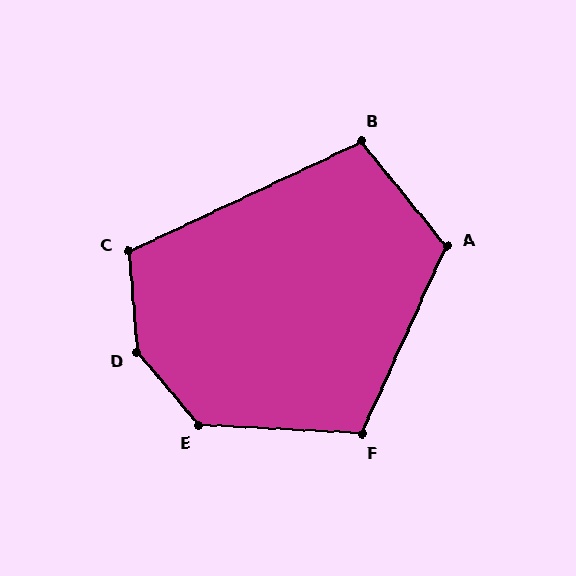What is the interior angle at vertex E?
Approximately 133 degrees (obtuse).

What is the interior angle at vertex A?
Approximately 117 degrees (obtuse).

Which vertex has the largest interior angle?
D, at approximately 145 degrees.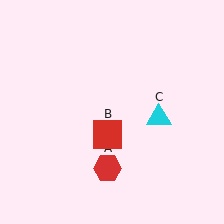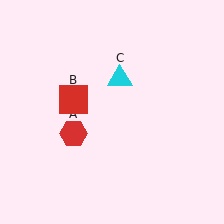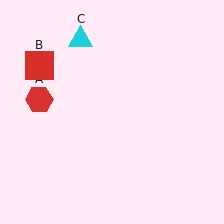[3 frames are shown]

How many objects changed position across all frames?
3 objects changed position: red hexagon (object A), red square (object B), cyan triangle (object C).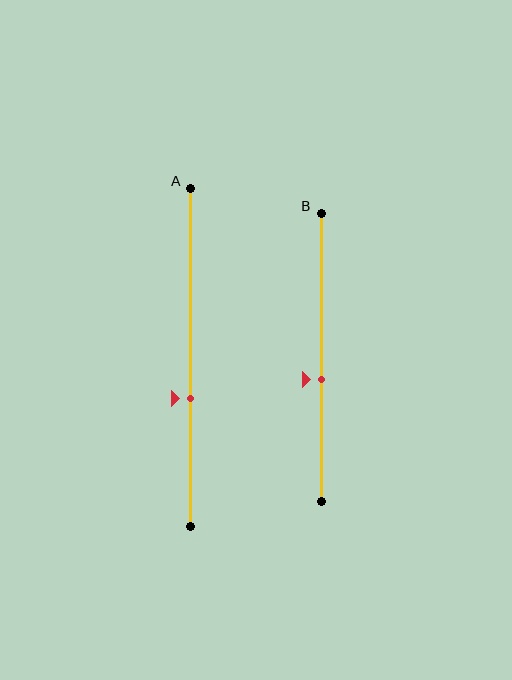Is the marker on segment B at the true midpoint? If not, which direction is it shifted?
No, the marker on segment B is shifted downward by about 8% of the segment length.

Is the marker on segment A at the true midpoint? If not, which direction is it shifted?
No, the marker on segment A is shifted downward by about 12% of the segment length.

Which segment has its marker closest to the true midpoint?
Segment B has its marker closest to the true midpoint.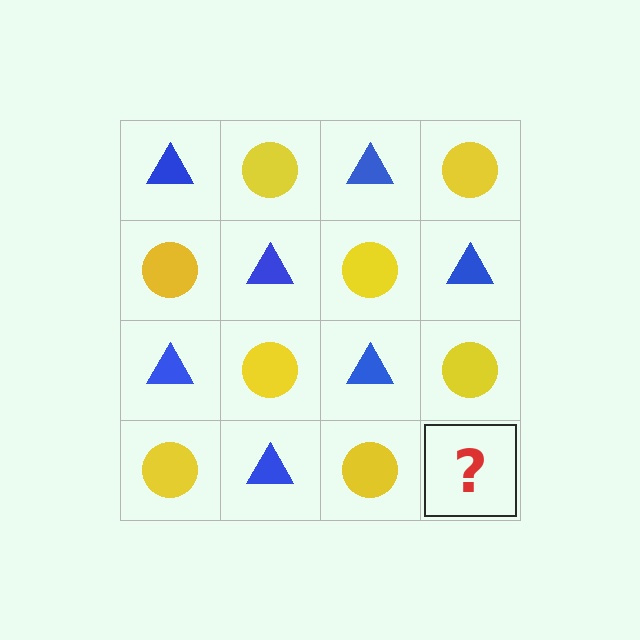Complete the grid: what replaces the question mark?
The question mark should be replaced with a blue triangle.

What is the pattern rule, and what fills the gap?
The rule is that it alternates blue triangle and yellow circle in a checkerboard pattern. The gap should be filled with a blue triangle.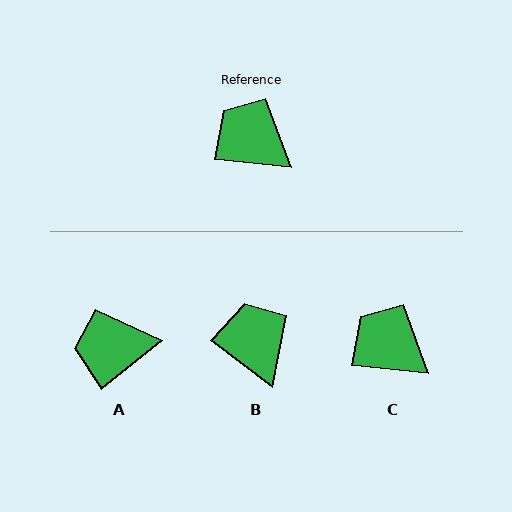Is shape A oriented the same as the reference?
No, it is off by about 45 degrees.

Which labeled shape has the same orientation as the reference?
C.